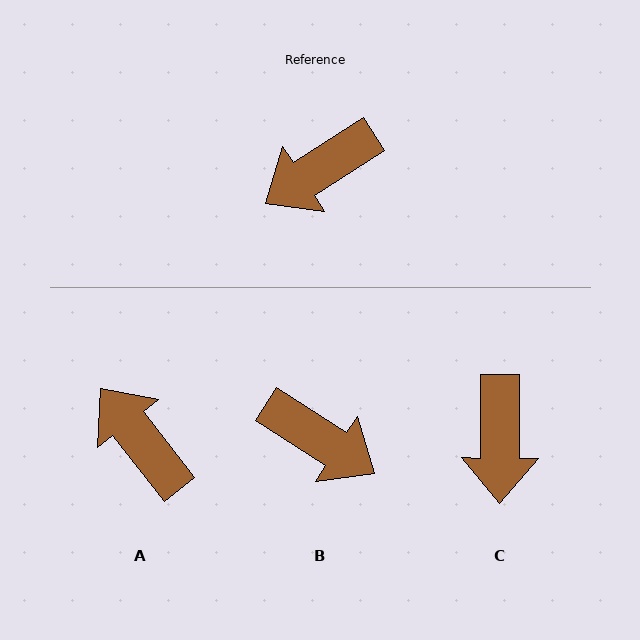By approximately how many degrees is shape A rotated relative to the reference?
Approximately 85 degrees clockwise.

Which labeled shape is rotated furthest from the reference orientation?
B, about 115 degrees away.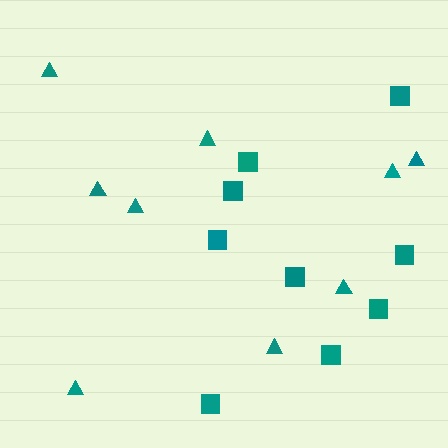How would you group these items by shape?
There are 2 groups: one group of squares (9) and one group of triangles (9).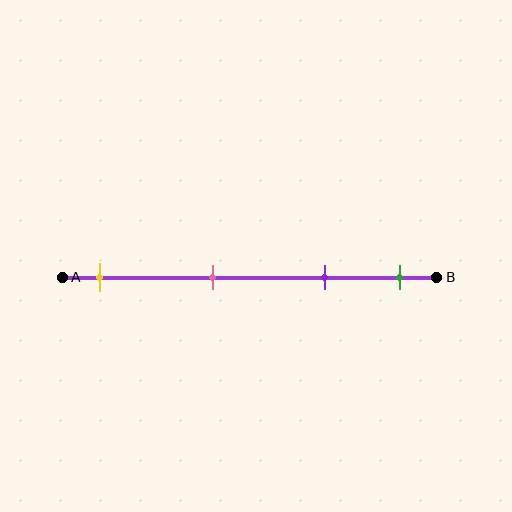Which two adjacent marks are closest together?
The purple and green marks are the closest adjacent pair.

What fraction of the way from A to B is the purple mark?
The purple mark is approximately 70% (0.7) of the way from A to B.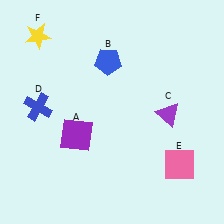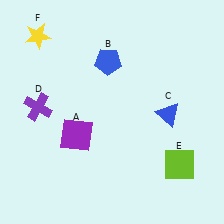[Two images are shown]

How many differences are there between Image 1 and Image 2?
There are 3 differences between the two images.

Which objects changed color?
C changed from purple to blue. D changed from blue to purple. E changed from pink to lime.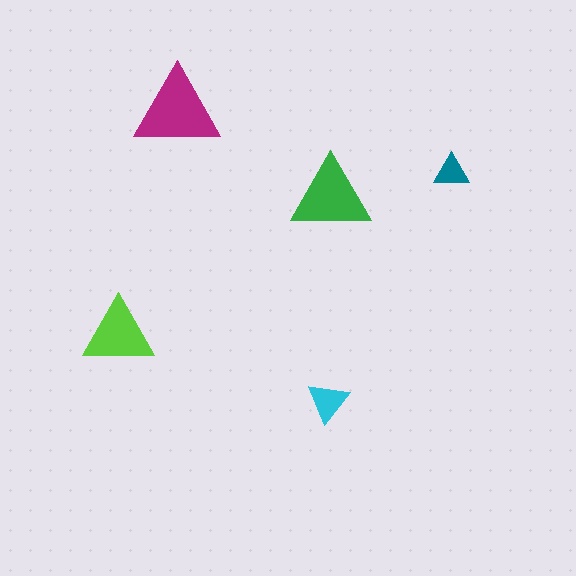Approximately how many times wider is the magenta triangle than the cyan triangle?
About 2 times wider.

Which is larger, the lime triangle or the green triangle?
The green one.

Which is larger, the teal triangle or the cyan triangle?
The cyan one.